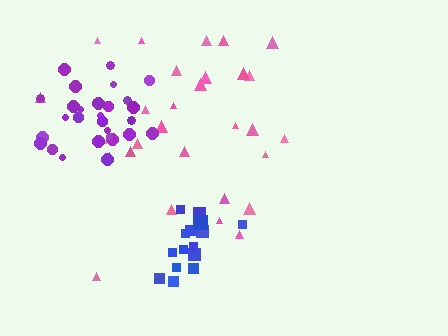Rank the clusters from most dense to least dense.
purple, blue, pink.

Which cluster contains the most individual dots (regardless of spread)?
Pink (29).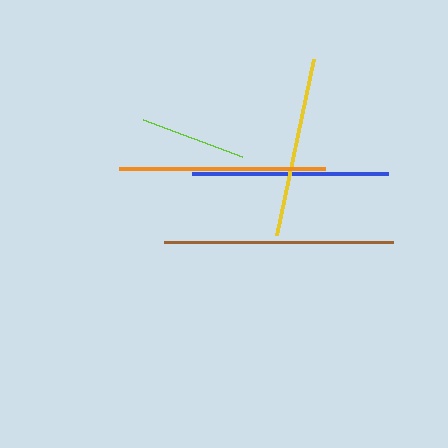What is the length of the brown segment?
The brown segment is approximately 230 pixels long.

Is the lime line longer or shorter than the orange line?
The orange line is longer than the lime line.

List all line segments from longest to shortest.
From longest to shortest: brown, orange, blue, yellow, lime.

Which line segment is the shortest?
The lime line is the shortest at approximately 106 pixels.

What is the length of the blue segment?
The blue segment is approximately 197 pixels long.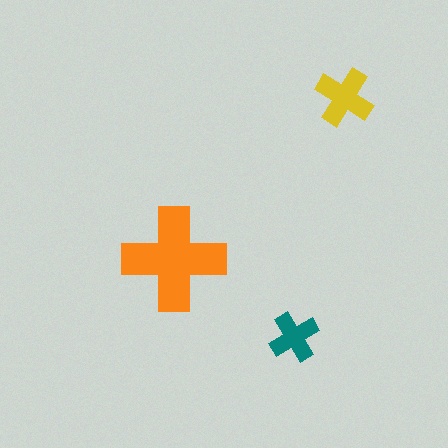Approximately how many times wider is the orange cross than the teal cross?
About 2 times wider.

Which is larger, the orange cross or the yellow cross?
The orange one.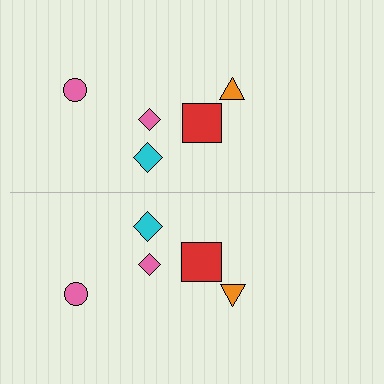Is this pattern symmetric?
Yes, this pattern has bilateral (reflection) symmetry.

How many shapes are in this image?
There are 10 shapes in this image.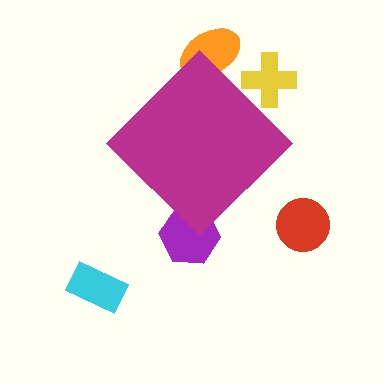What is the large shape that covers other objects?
A magenta diamond.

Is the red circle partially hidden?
No, the red circle is fully visible.